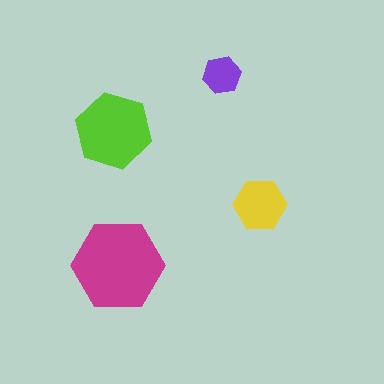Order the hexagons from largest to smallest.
the magenta one, the lime one, the yellow one, the purple one.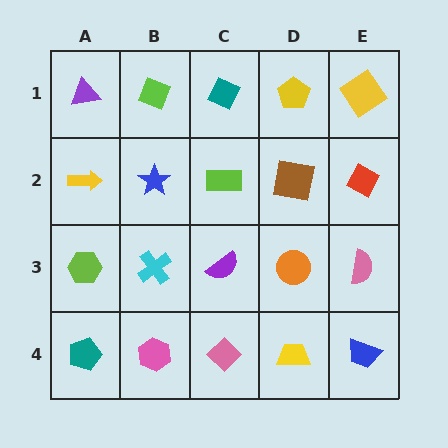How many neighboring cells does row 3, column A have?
3.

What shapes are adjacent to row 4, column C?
A purple semicircle (row 3, column C), a pink hexagon (row 4, column B), a yellow trapezoid (row 4, column D).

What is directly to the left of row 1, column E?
A yellow pentagon.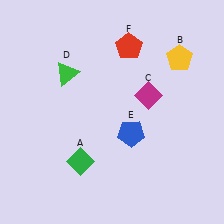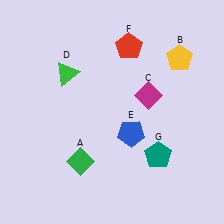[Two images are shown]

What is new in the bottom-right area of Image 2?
A teal pentagon (G) was added in the bottom-right area of Image 2.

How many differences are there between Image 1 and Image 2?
There is 1 difference between the two images.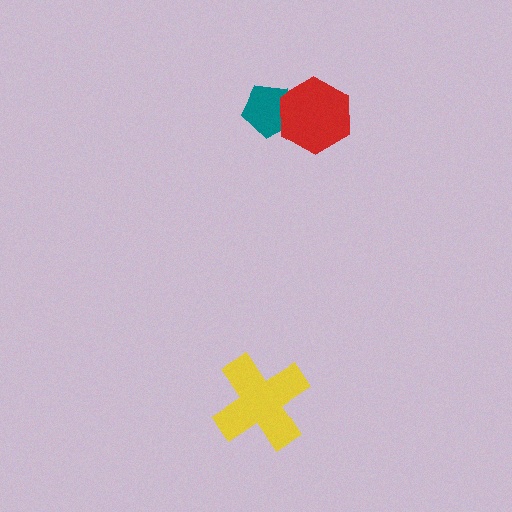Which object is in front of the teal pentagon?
The red hexagon is in front of the teal pentagon.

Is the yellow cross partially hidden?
No, no other shape covers it.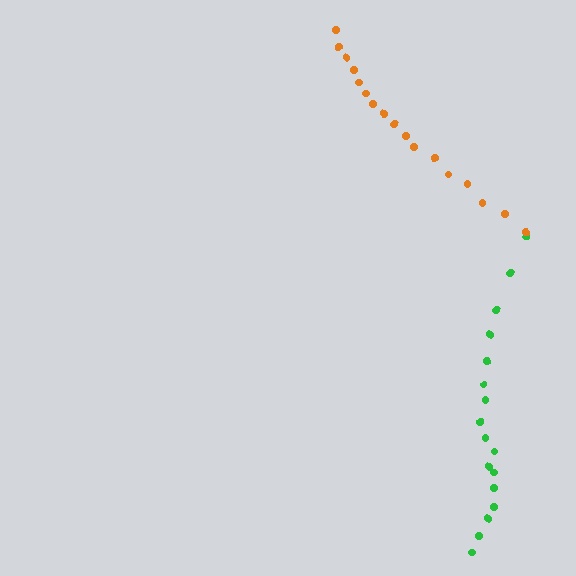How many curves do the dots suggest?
There are 2 distinct paths.